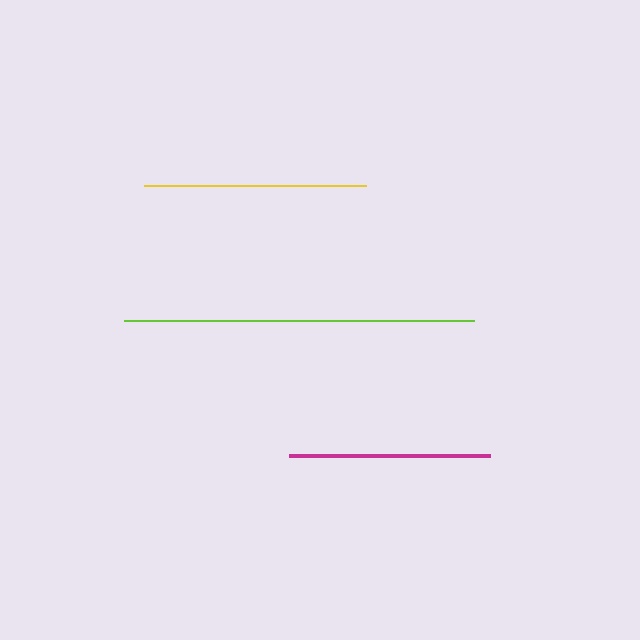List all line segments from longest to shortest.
From longest to shortest: lime, yellow, magenta.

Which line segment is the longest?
The lime line is the longest at approximately 349 pixels.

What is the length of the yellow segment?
The yellow segment is approximately 223 pixels long.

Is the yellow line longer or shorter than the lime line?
The lime line is longer than the yellow line.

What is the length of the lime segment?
The lime segment is approximately 349 pixels long.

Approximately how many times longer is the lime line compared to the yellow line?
The lime line is approximately 1.6 times the length of the yellow line.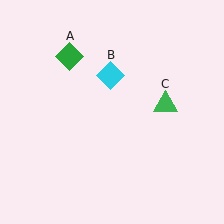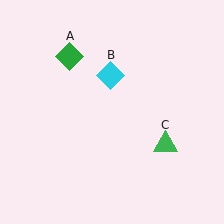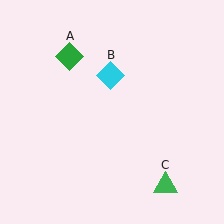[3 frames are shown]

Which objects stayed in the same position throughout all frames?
Green diamond (object A) and cyan diamond (object B) remained stationary.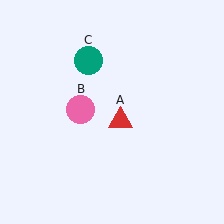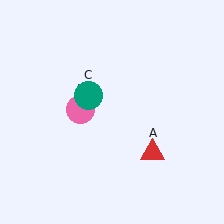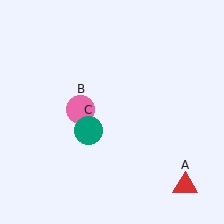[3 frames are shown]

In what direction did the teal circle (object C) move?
The teal circle (object C) moved down.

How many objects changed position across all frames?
2 objects changed position: red triangle (object A), teal circle (object C).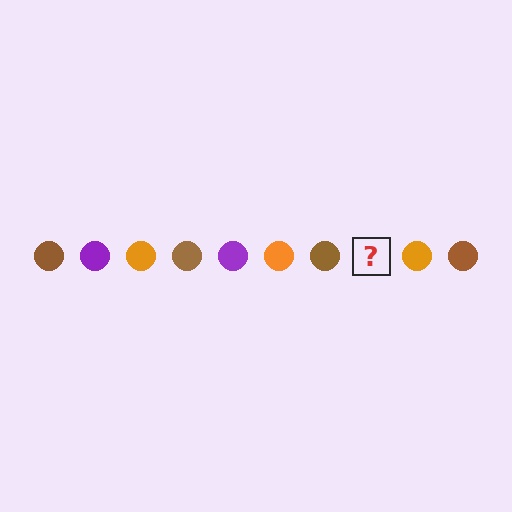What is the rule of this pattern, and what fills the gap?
The rule is that the pattern cycles through brown, purple, orange circles. The gap should be filled with a purple circle.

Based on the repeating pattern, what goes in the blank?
The blank should be a purple circle.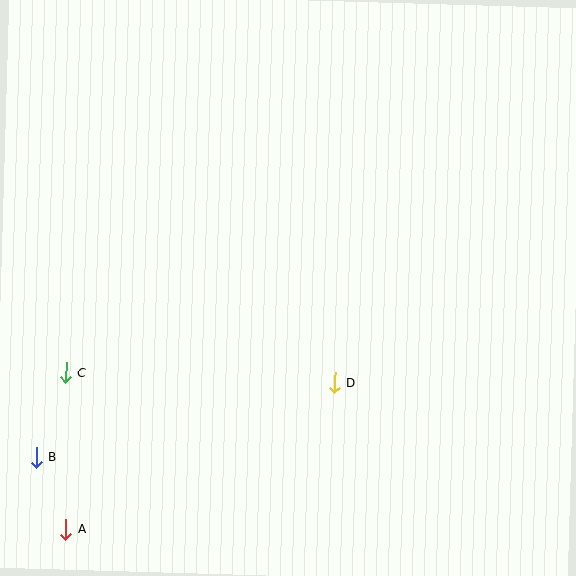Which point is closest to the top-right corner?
Point D is closest to the top-right corner.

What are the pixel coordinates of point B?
Point B is at (36, 457).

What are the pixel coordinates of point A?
Point A is at (65, 529).